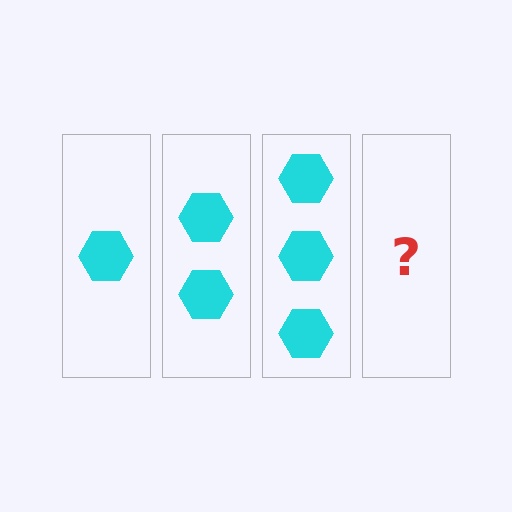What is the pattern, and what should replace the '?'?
The pattern is that each step adds one more hexagon. The '?' should be 4 hexagons.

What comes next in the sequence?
The next element should be 4 hexagons.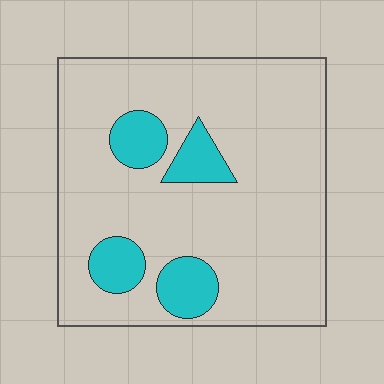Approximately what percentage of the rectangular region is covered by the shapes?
Approximately 15%.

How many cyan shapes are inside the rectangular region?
4.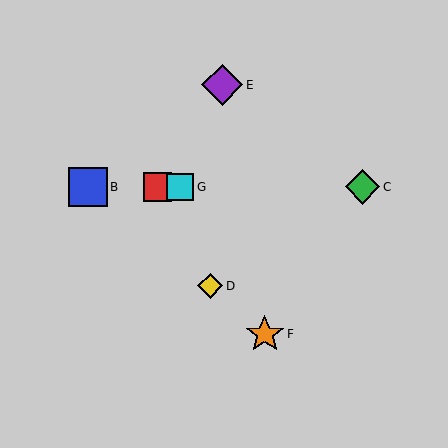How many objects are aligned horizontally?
4 objects (A, B, C, G) are aligned horizontally.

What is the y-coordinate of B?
Object B is at y≈187.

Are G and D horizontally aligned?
No, G is at y≈187 and D is at y≈286.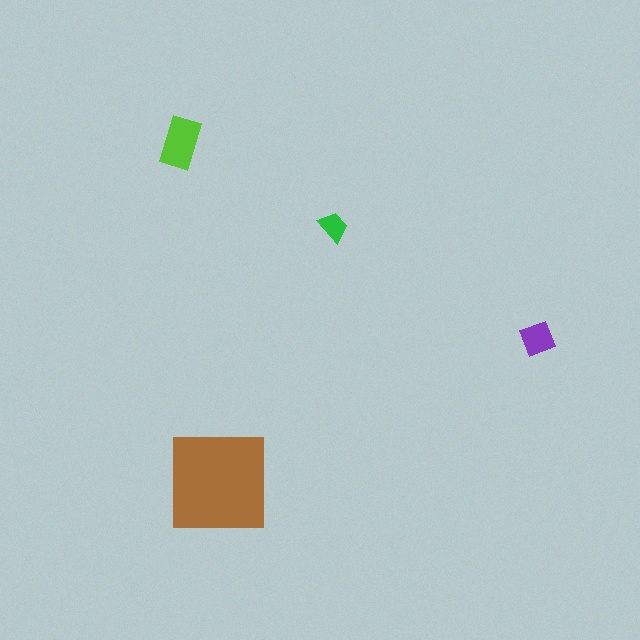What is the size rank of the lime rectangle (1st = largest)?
2nd.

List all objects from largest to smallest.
The brown square, the lime rectangle, the purple diamond, the green trapezoid.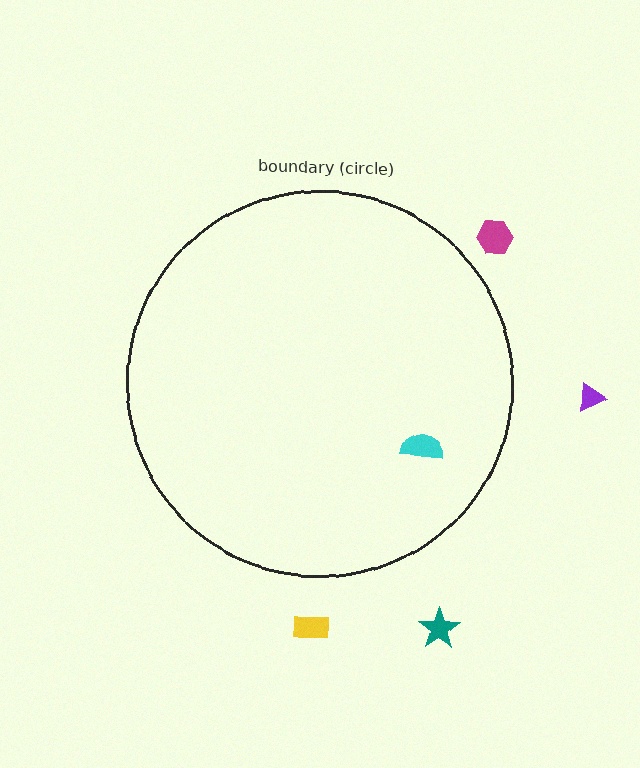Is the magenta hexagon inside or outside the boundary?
Outside.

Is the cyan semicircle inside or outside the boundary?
Inside.